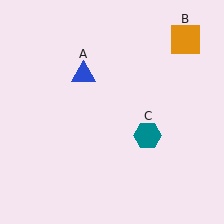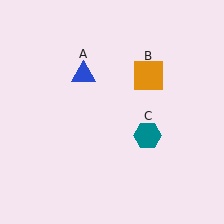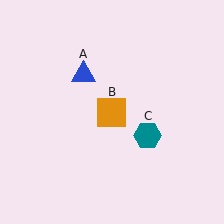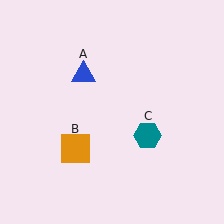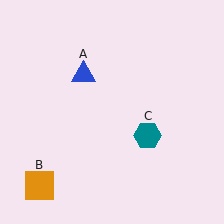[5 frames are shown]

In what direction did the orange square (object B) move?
The orange square (object B) moved down and to the left.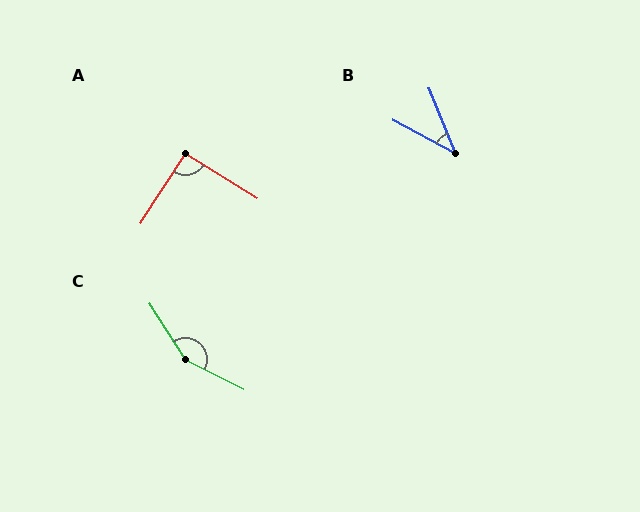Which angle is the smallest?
B, at approximately 40 degrees.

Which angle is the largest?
C, at approximately 150 degrees.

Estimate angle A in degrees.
Approximately 91 degrees.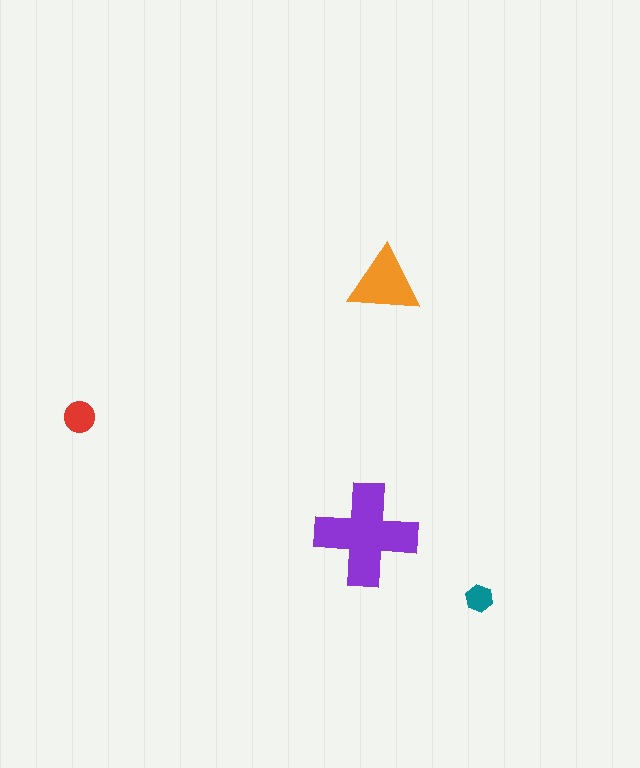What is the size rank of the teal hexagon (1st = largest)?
4th.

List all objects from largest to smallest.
The purple cross, the orange triangle, the red circle, the teal hexagon.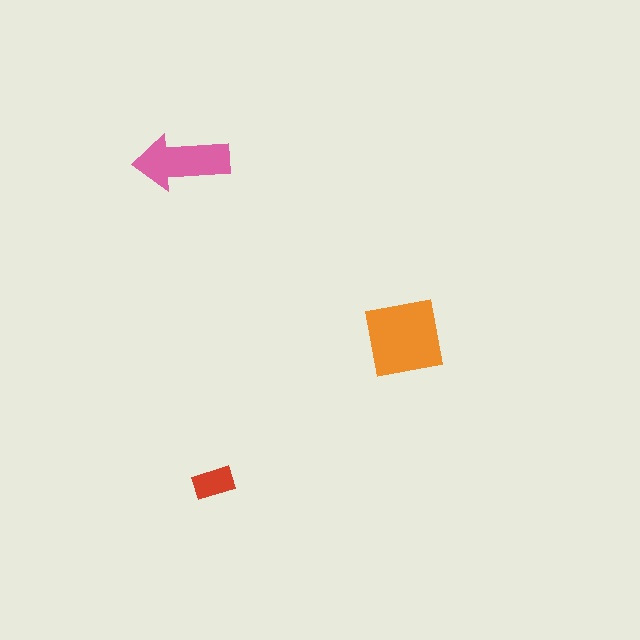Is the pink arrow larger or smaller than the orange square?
Smaller.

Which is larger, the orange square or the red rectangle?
The orange square.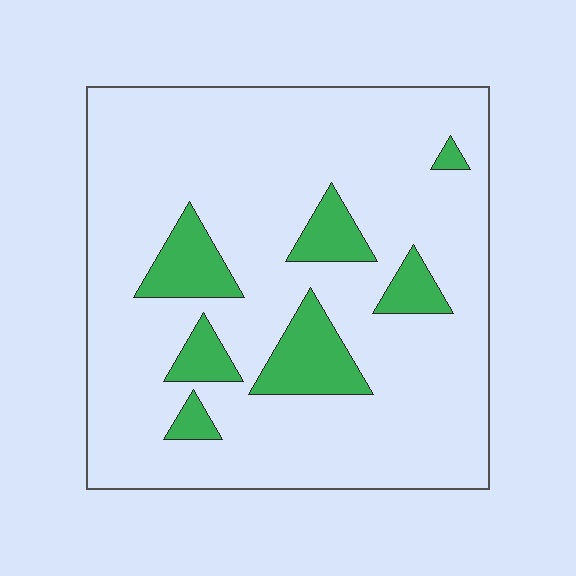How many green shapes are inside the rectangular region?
7.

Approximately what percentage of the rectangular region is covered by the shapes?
Approximately 15%.